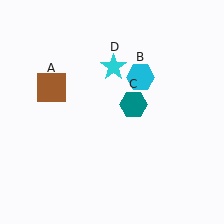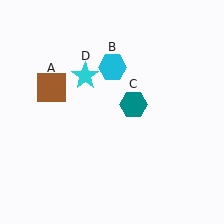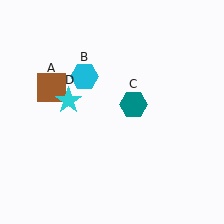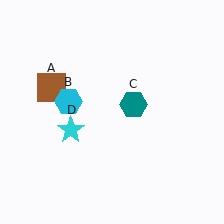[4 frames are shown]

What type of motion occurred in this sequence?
The cyan hexagon (object B), cyan star (object D) rotated counterclockwise around the center of the scene.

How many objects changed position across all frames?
2 objects changed position: cyan hexagon (object B), cyan star (object D).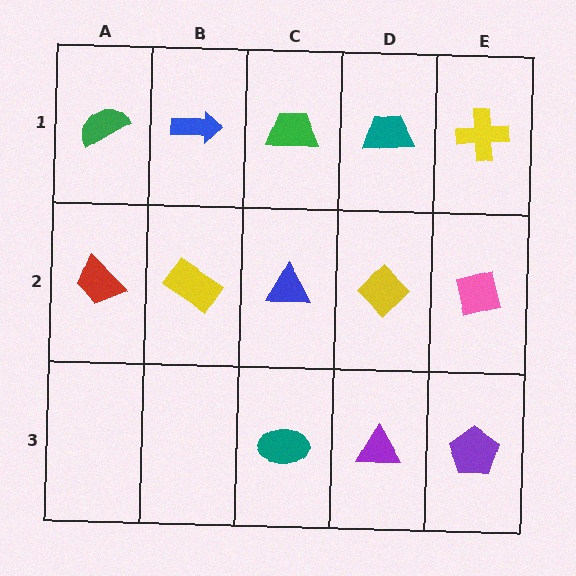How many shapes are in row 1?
5 shapes.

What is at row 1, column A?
A green semicircle.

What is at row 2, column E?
A pink square.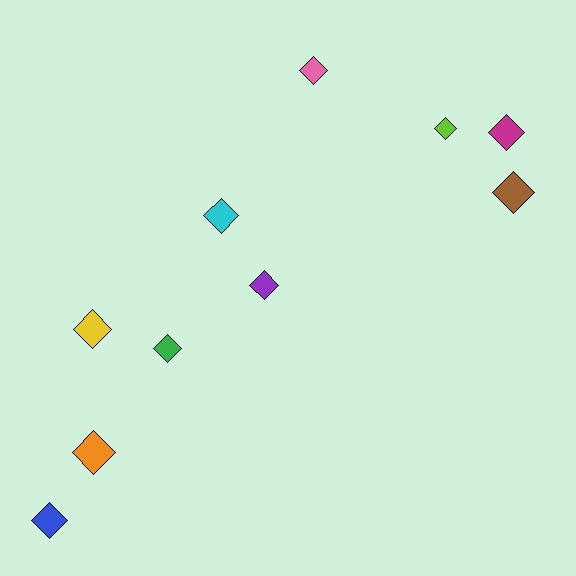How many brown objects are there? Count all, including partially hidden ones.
There is 1 brown object.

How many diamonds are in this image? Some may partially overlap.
There are 10 diamonds.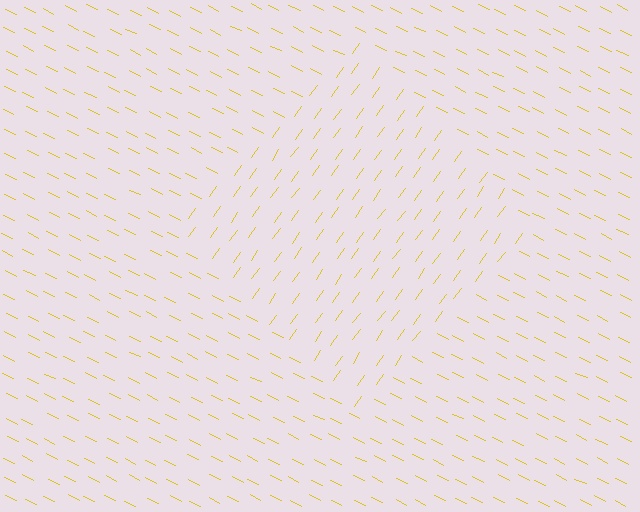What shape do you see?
I see a diamond.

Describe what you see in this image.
The image is filled with small yellow line segments. A diamond region in the image has lines oriented differently from the surrounding lines, creating a visible texture boundary.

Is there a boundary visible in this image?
Yes, there is a texture boundary formed by a change in line orientation.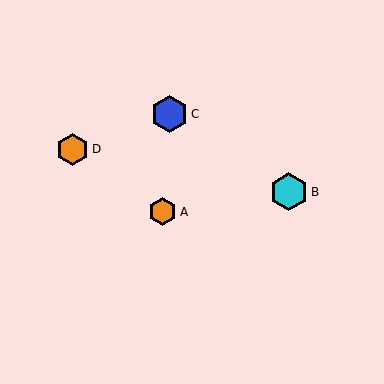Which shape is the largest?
The cyan hexagon (labeled B) is the largest.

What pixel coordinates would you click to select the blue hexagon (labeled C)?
Click at (169, 114) to select the blue hexagon C.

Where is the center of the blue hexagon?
The center of the blue hexagon is at (169, 114).